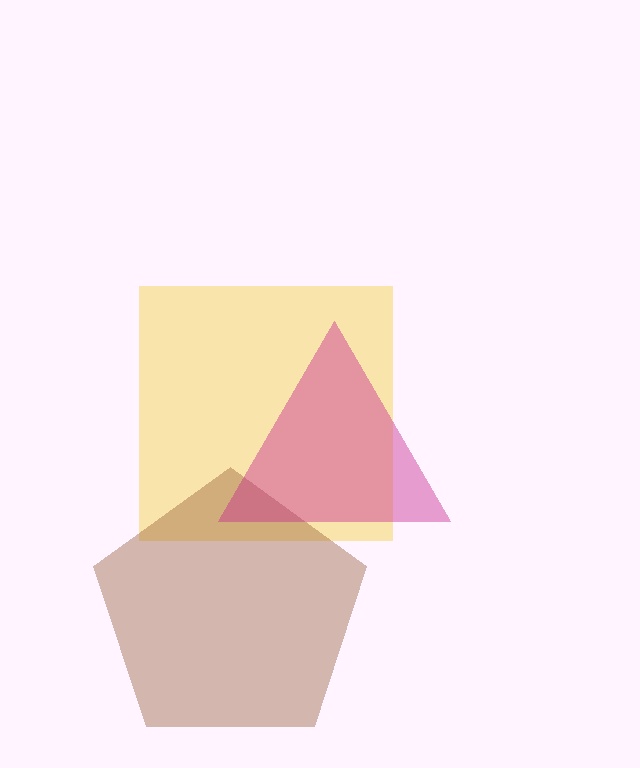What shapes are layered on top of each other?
The layered shapes are: a yellow square, a brown pentagon, a magenta triangle.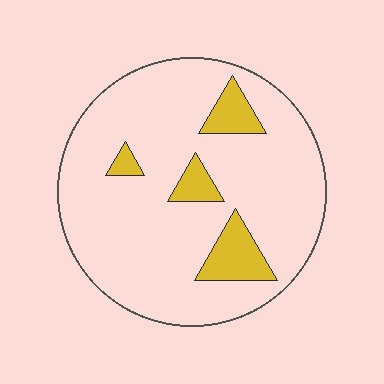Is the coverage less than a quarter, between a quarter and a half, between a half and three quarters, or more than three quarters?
Less than a quarter.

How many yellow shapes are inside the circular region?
4.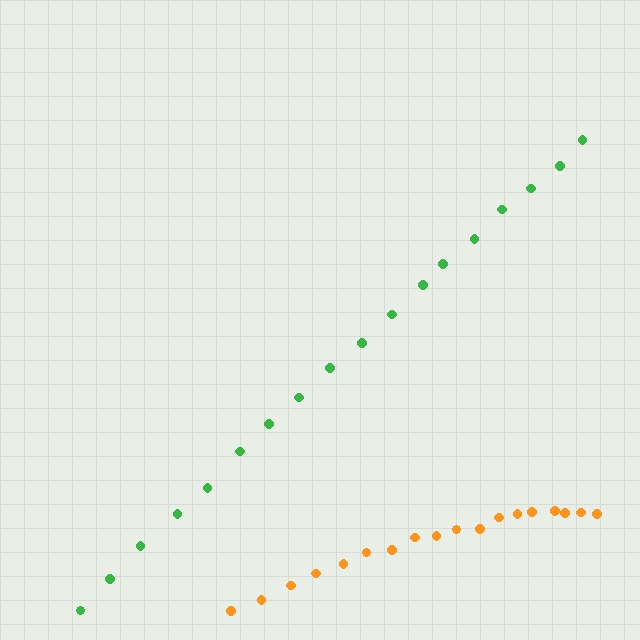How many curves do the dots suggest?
There are 2 distinct paths.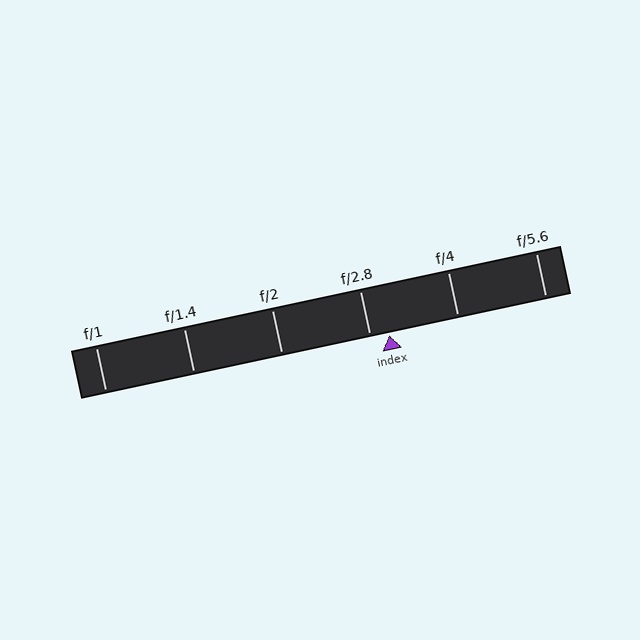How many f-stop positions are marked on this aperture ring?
There are 6 f-stop positions marked.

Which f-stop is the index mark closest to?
The index mark is closest to f/2.8.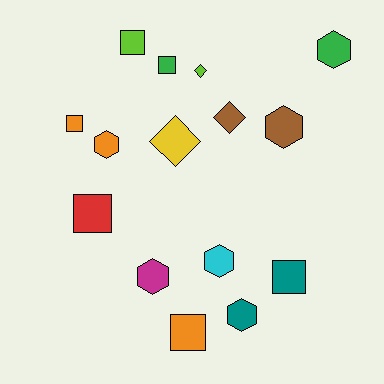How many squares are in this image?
There are 6 squares.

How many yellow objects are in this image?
There is 1 yellow object.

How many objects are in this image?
There are 15 objects.